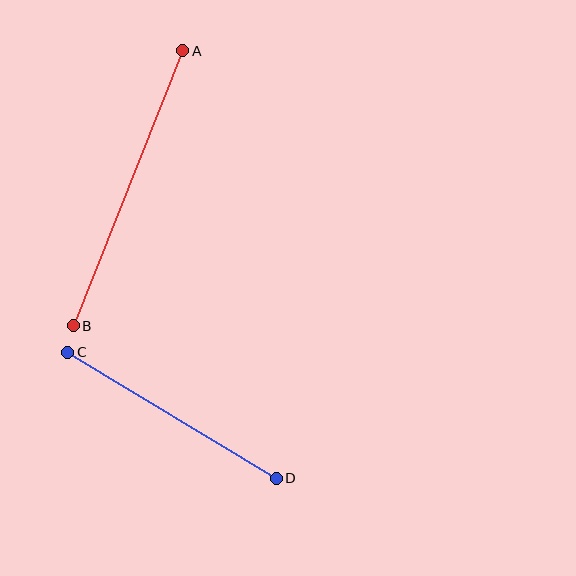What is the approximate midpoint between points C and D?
The midpoint is at approximately (172, 415) pixels.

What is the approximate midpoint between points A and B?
The midpoint is at approximately (128, 188) pixels.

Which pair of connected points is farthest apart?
Points A and B are farthest apart.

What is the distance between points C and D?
The distance is approximately 243 pixels.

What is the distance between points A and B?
The distance is approximately 296 pixels.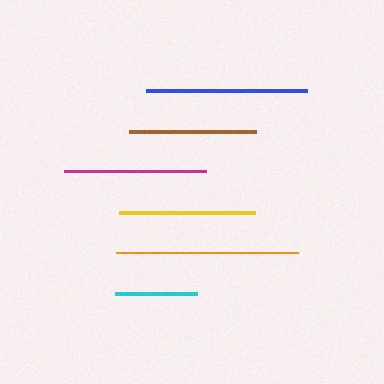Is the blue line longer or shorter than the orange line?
The orange line is longer than the blue line.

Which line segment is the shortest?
The cyan line is the shortest at approximately 82 pixels.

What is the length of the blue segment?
The blue segment is approximately 161 pixels long.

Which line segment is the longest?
The orange line is the longest at approximately 183 pixels.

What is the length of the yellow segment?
The yellow segment is approximately 136 pixels long.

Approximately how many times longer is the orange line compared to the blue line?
The orange line is approximately 1.1 times the length of the blue line.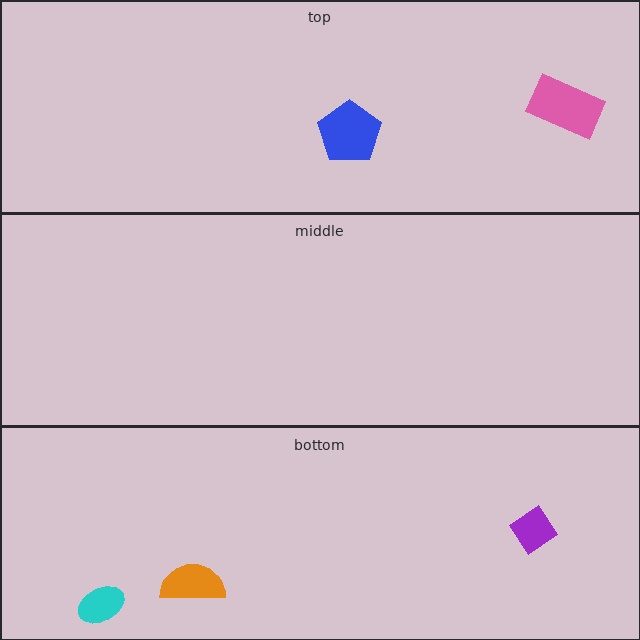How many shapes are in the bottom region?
3.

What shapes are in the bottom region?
The orange semicircle, the purple diamond, the cyan ellipse.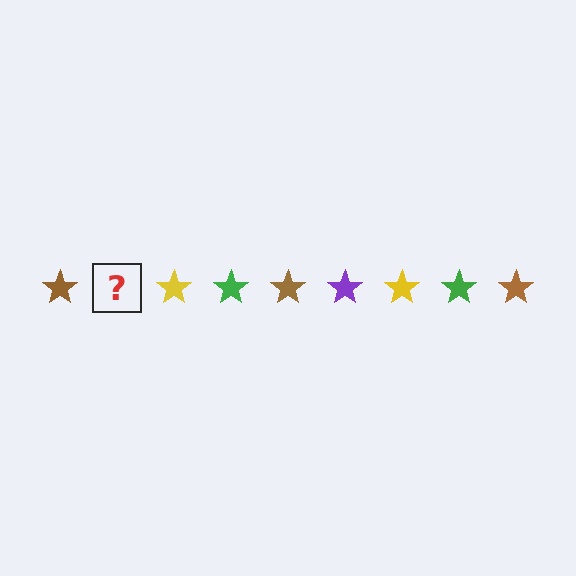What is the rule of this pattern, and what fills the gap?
The rule is that the pattern cycles through brown, purple, yellow, green stars. The gap should be filled with a purple star.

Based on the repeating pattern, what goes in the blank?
The blank should be a purple star.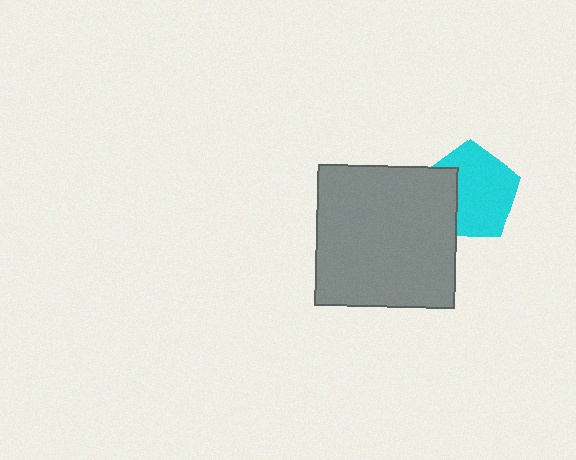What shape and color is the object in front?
The object in front is a gray square.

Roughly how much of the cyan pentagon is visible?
Most of it is visible (roughly 70%).